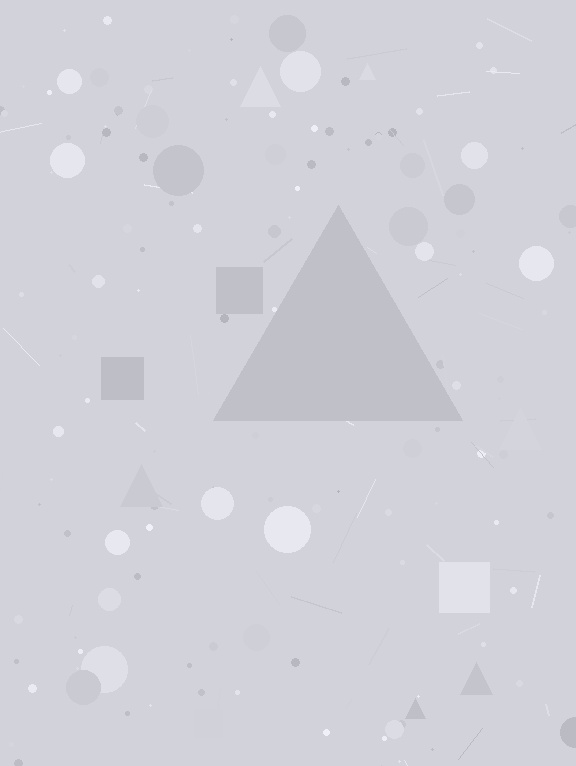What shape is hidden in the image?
A triangle is hidden in the image.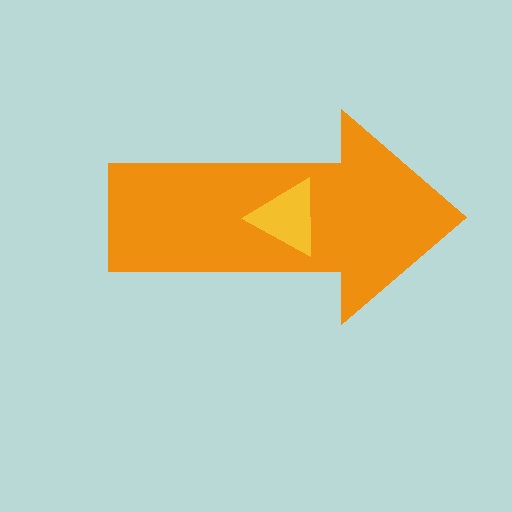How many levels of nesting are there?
2.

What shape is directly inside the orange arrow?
The yellow triangle.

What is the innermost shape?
The yellow triangle.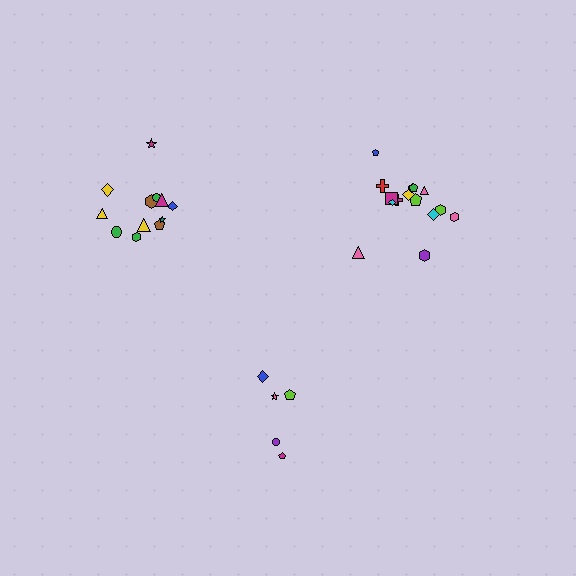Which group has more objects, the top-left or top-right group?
The top-right group.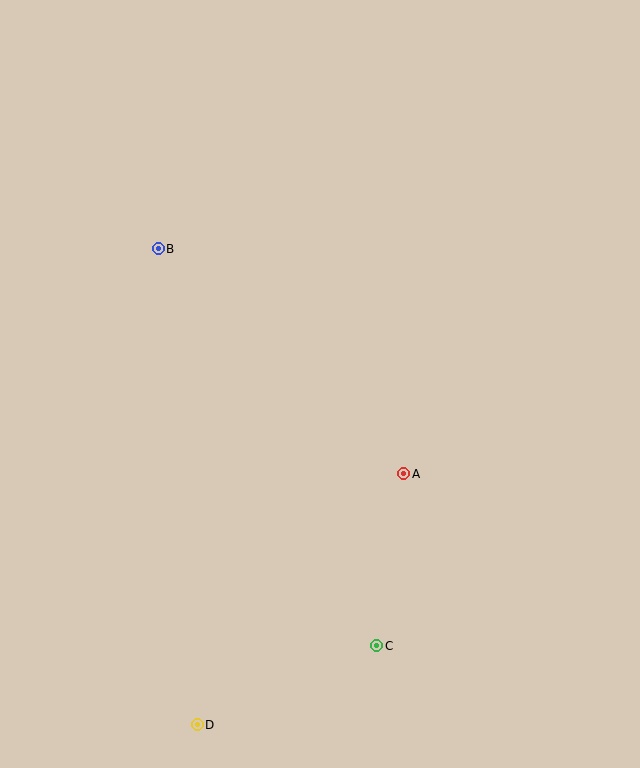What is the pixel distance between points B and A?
The distance between B and A is 333 pixels.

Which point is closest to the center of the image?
Point A at (404, 474) is closest to the center.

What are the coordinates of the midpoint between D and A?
The midpoint between D and A is at (300, 599).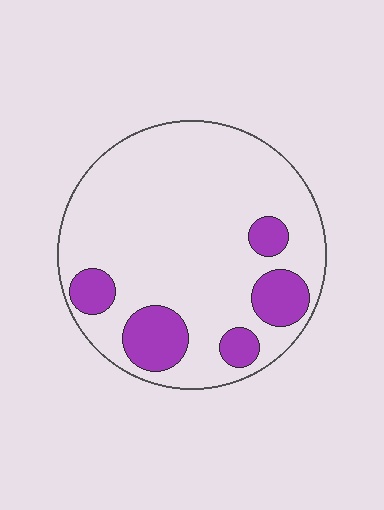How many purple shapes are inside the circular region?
5.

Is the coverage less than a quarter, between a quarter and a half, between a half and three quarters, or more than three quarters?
Less than a quarter.